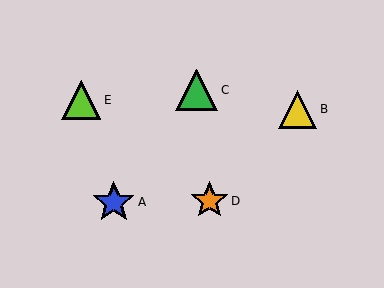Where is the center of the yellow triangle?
The center of the yellow triangle is at (298, 109).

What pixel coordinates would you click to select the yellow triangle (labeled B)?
Click at (298, 109) to select the yellow triangle B.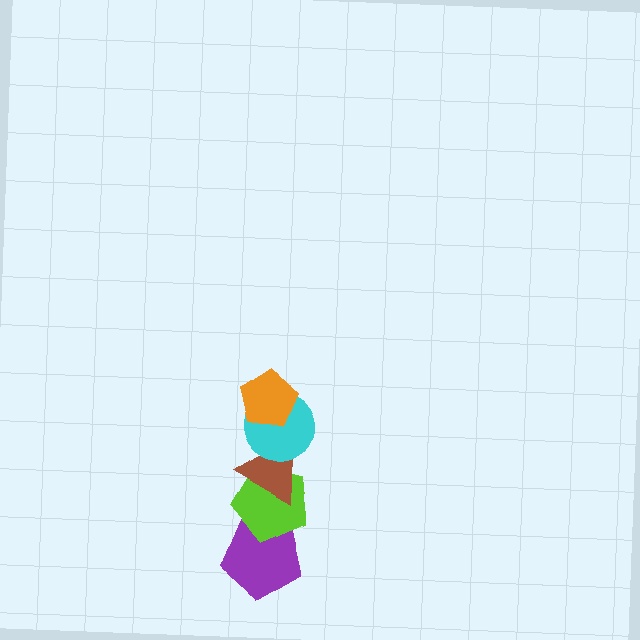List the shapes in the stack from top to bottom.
From top to bottom: the orange pentagon, the cyan circle, the brown triangle, the lime pentagon, the purple pentagon.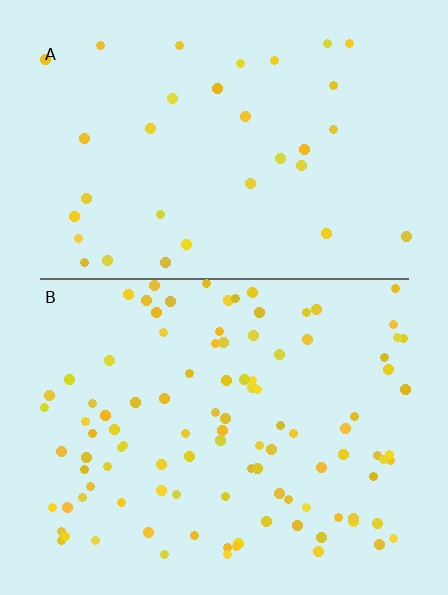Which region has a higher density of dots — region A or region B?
B (the bottom).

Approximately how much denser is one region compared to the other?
Approximately 3.2× — region B over region A.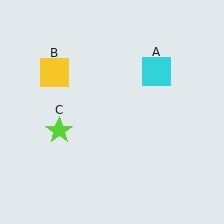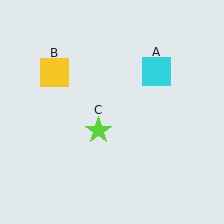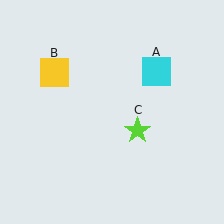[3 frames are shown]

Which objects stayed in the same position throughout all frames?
Cyan square (object A) and yellow square (object B) remained stationary.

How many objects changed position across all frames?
1 object changed position: lime star (object C).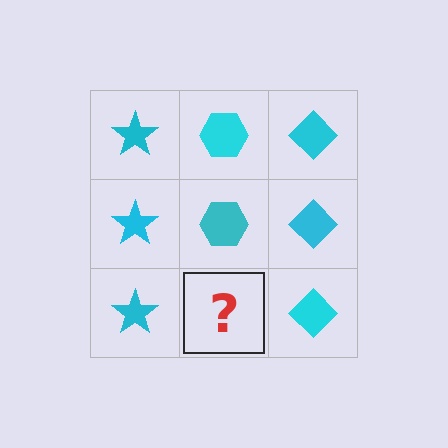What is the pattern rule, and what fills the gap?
The rule is that each column has a consistent shape. The gap should be filled with a cyan hexagon.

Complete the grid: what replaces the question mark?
The question mark should be replaced with a cyan hexagon.